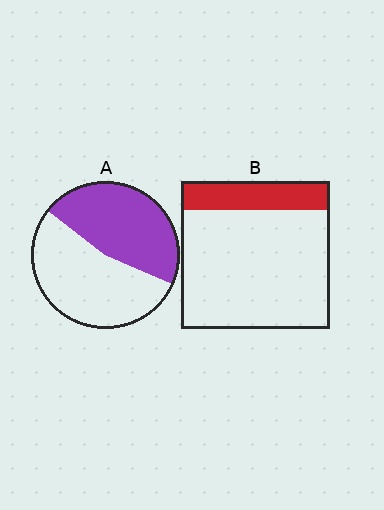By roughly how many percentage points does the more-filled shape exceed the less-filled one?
By roughly 25 percentage points (A over B).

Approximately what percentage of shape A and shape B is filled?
A is approximately 45% and B is approximately 20%.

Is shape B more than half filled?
No.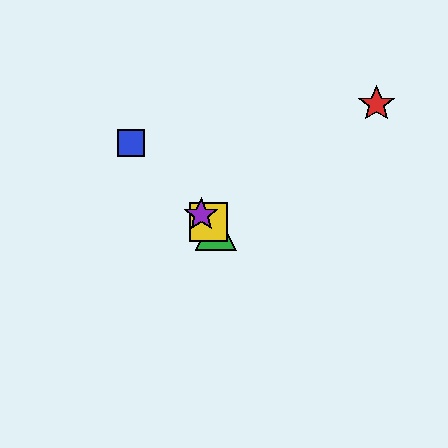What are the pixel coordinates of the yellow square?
The yellow square is at (209, 222).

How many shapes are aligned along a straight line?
4 shapes (the blue square, the green triangle, the yellow square, the purple star) are aligned along a straight line.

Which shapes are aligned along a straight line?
The blue square, the green triangle, the yellow square, the purple star are aligned along a straight line.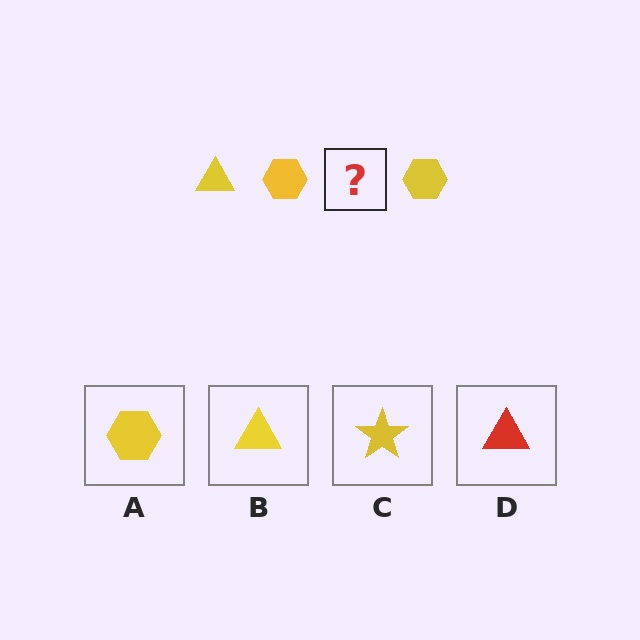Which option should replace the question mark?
Option B.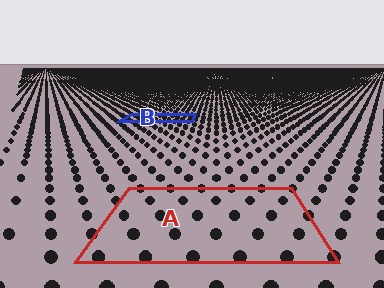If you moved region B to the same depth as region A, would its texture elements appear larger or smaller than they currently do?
They would appear larger. At a closer depth, the same texture elements are projected at a bigger on-screen size.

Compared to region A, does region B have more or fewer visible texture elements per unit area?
Region B has more texture elements per unit area — they are packed more densely because it is farther away.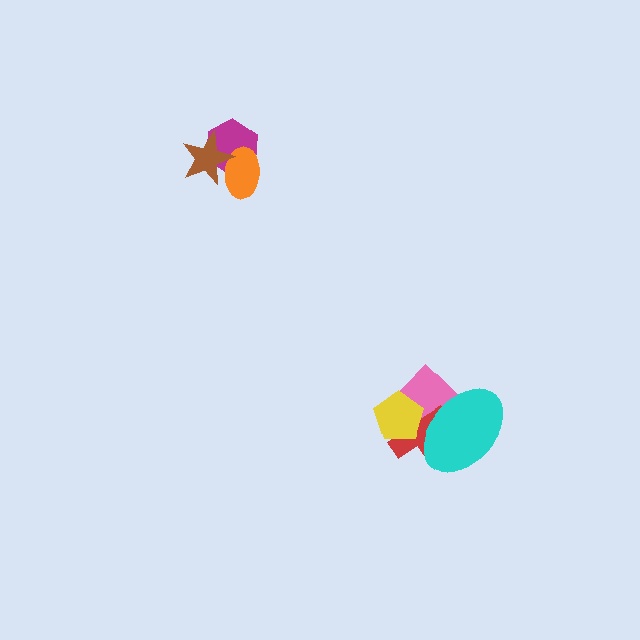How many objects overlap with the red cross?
3 objects overlap with the red cross.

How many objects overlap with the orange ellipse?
2 objects overlap with the orange ellipse.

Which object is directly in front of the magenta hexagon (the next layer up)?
The orange ellipse is directly in front of the magenta hexagon.